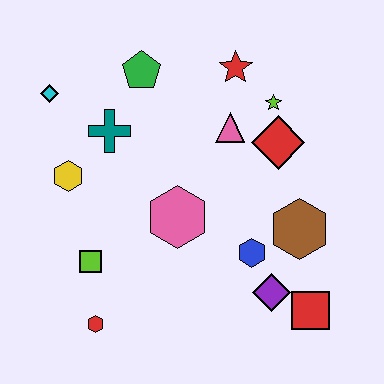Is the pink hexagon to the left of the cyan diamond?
No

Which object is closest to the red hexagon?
The lime square is closest to the red hexagon.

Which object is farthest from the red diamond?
The red hexagon is farthest from the red diamond.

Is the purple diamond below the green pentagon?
Yes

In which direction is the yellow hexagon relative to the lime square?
The yellow hexagon is above the lime square.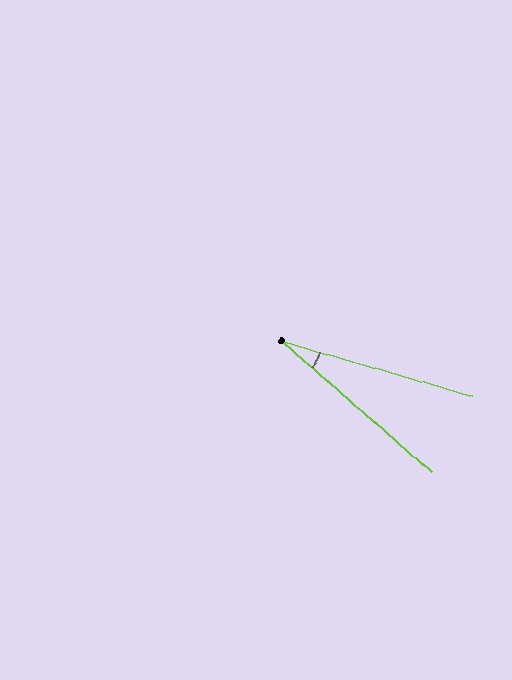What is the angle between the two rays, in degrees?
Approximately 25 degrees.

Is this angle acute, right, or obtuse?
It is acute.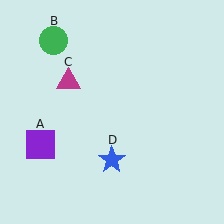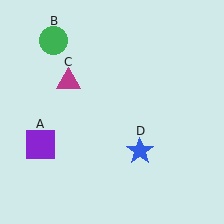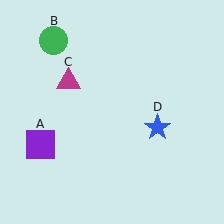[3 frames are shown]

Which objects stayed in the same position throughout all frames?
Purple square (object A) and green circle (object B) and magenta triangle (object C) remained stationary.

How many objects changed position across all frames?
1 object changed position: blue star (object D).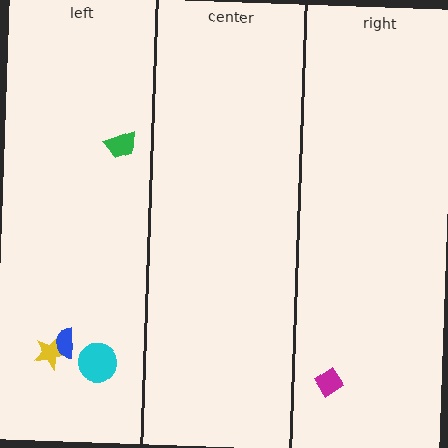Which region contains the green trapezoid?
The left region.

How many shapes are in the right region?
1.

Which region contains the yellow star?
The left region.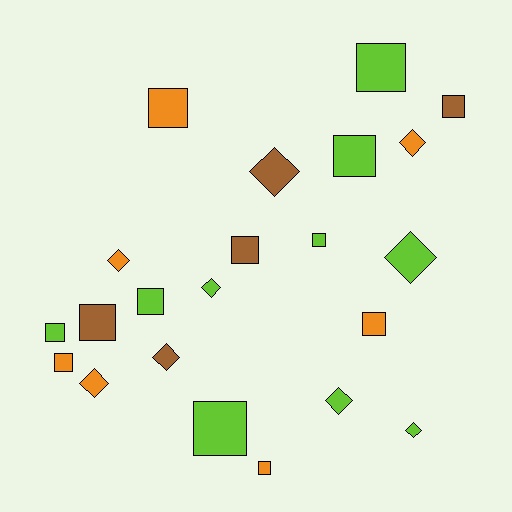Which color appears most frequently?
Lime, with 10 objects.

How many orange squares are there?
There are 4 orange squares.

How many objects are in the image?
There are 22 objects.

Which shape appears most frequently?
Square, with 13 objects.